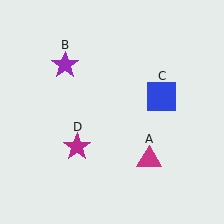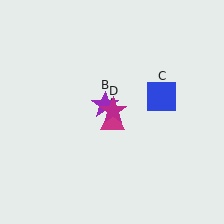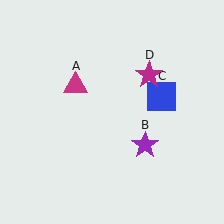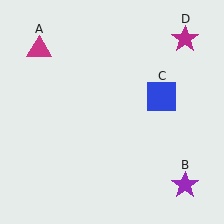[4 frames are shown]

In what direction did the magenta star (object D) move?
The magenta star (object D) moved up and to the right.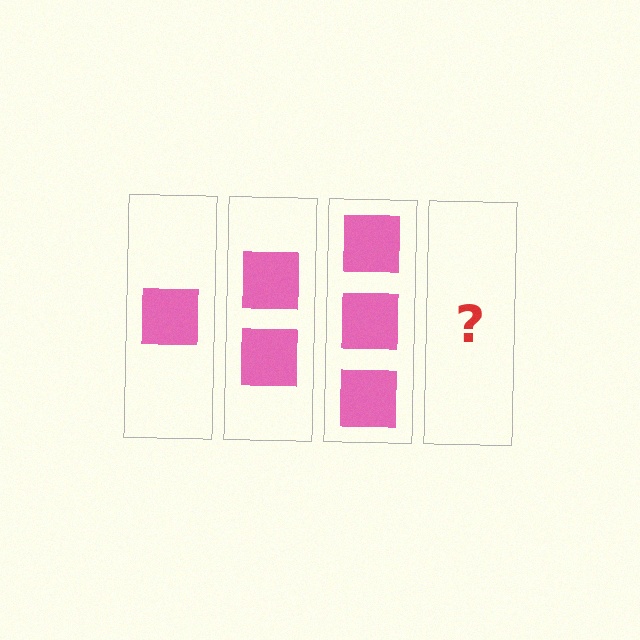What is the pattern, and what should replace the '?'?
The pattern is that each step adds one more square. The '?' should be 4 squares.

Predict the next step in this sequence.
The next step is 4 squares.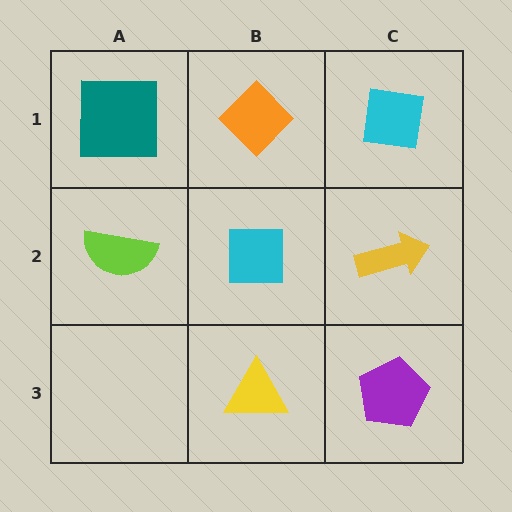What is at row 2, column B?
A cyan square.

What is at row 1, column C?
A cyan square.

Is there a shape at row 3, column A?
No, that cell is empty.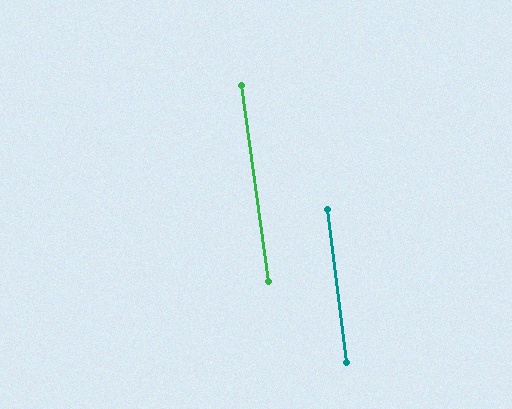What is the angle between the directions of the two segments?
Approximately 1 degree.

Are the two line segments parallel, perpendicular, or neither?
Parallel — their directions differ by only 0.9°.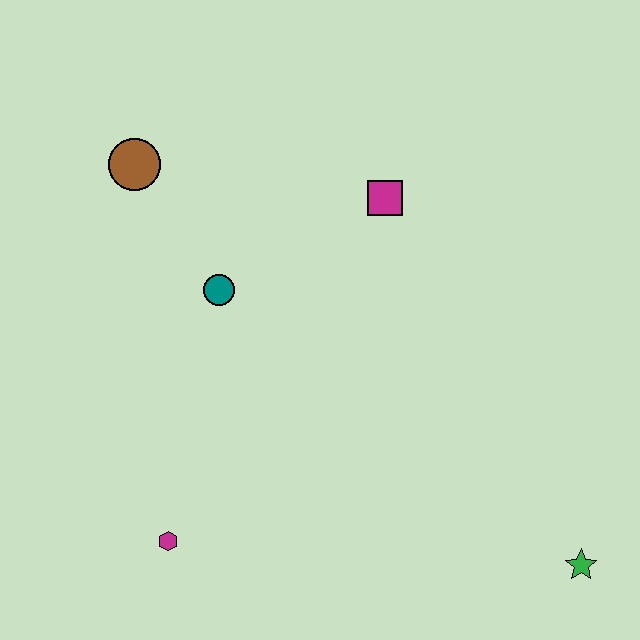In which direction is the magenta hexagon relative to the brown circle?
The magenta hexagon is below the brown circle.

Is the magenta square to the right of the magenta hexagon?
Yes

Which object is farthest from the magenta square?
The green star is farthest from the magenta square.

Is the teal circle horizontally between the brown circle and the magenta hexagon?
No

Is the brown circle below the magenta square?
No